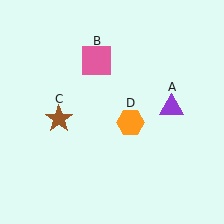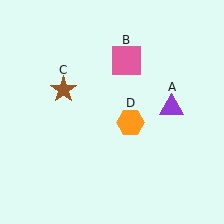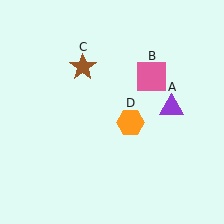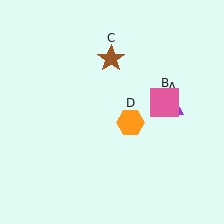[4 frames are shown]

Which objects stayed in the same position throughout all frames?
Purple triangle (object A) and orange hexagon (object D) remained stationary.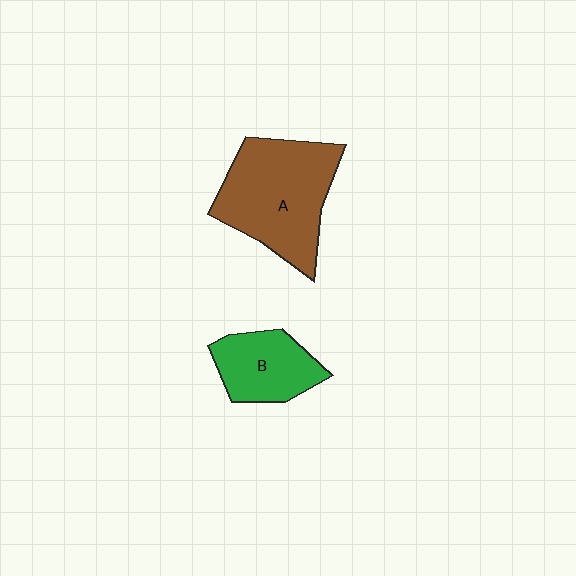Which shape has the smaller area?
Shape B (green).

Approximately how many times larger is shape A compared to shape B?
Approximately 1.8 times.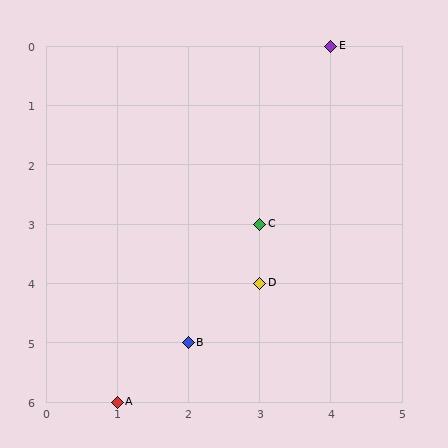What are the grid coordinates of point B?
Point B is at grid coordinates (2, 5).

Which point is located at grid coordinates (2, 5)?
Point B is at (2, 5).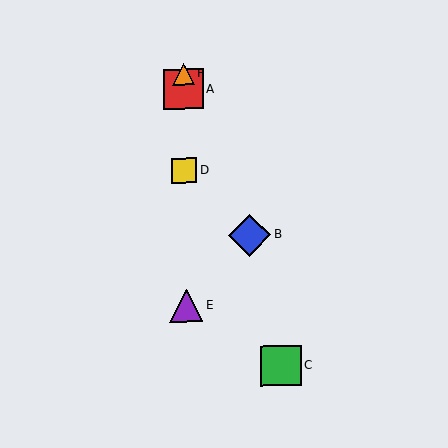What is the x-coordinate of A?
Object A is at x≈183.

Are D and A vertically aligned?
Yes, both are at x≈184.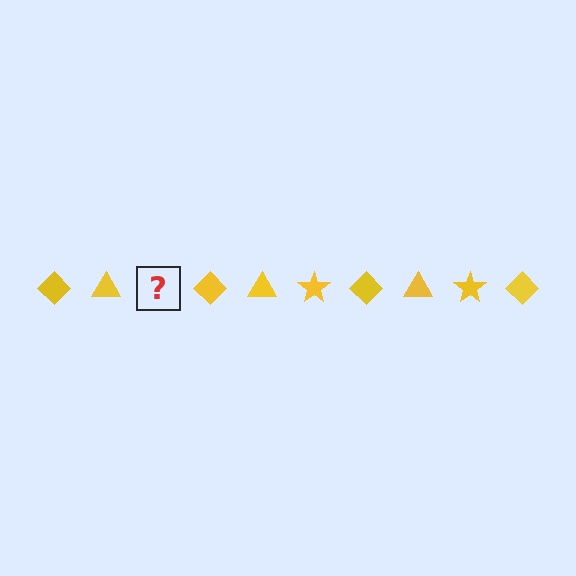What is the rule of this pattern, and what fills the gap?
The rule is that the pattern cycles through diamond, triangle, star shapes in yellow. The gap should be filled with a yellow star.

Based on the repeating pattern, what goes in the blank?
The blank should be a yellow star.